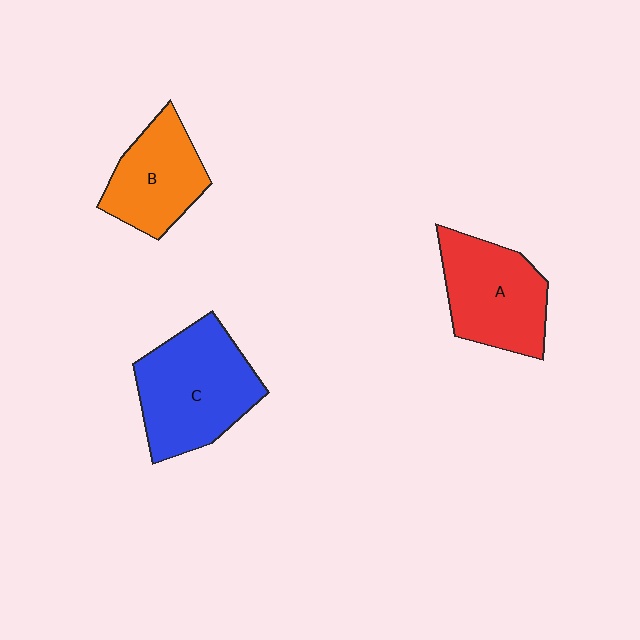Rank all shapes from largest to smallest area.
From largest to smallest: C (blue), A (red), B (orange).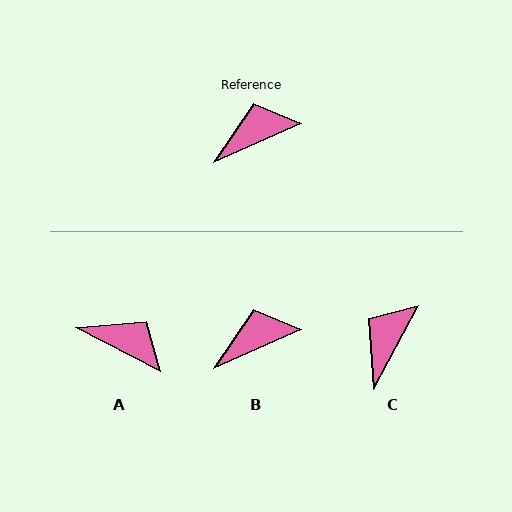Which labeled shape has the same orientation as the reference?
B.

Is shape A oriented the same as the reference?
No, it is off by about 52 degrees.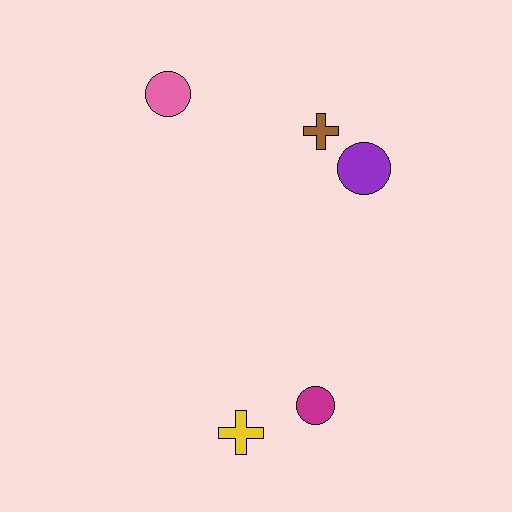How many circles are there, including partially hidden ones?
There are 3 circles.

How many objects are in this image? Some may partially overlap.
There are 5 objects.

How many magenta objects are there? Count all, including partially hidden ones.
There is 1 magenta object.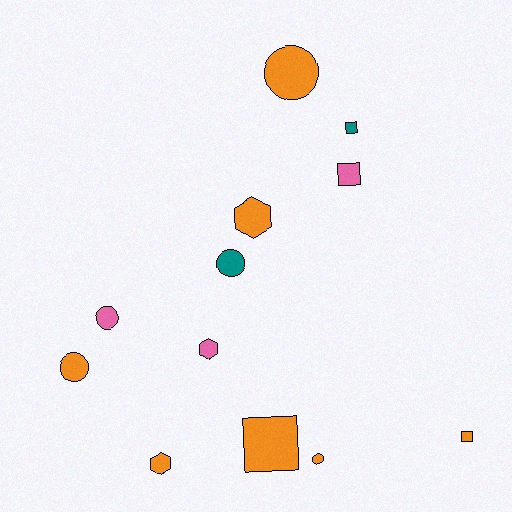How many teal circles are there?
There is 1 teal circle.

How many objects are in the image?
There are 12 objects.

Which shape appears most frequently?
Circle, with 5 objects.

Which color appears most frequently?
Orange, with 7 objects.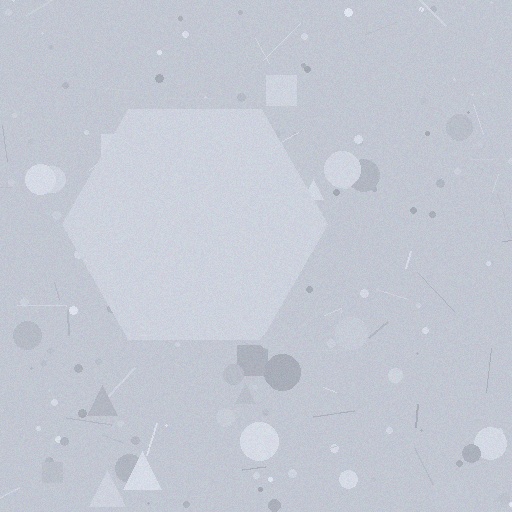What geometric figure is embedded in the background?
A hexagon is embedded in the background.